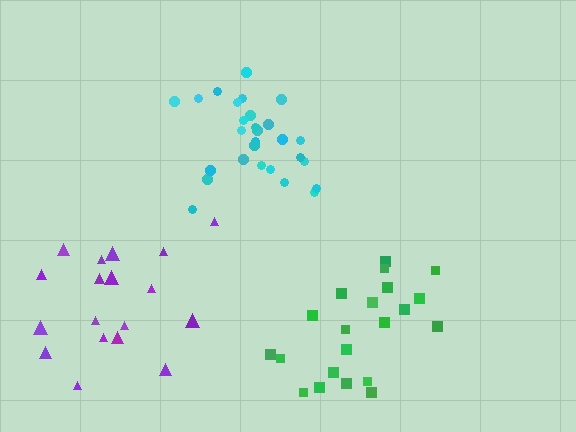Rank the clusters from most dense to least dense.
cyan, green, purple.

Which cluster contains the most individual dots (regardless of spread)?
Cyan (28).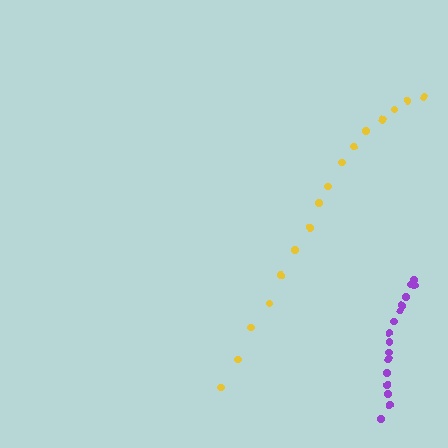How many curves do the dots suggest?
There are 2 distinct paths.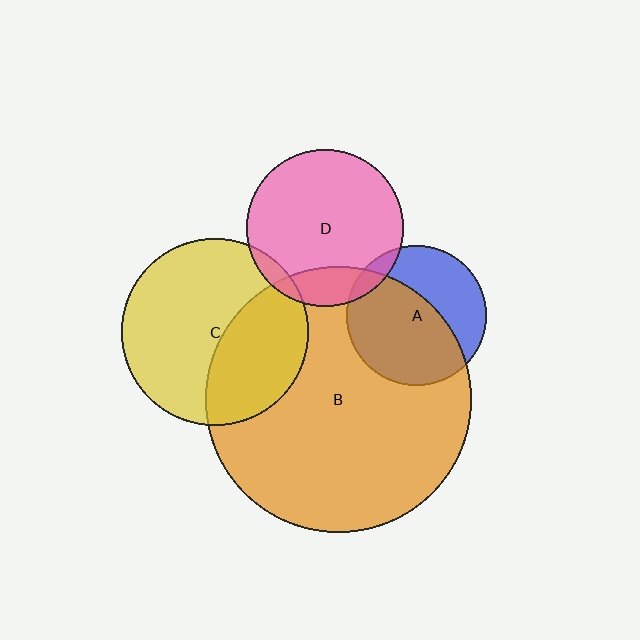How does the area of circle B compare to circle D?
Approximately 2.9 times.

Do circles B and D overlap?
Yes.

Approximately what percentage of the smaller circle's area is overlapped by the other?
Approximately 15%.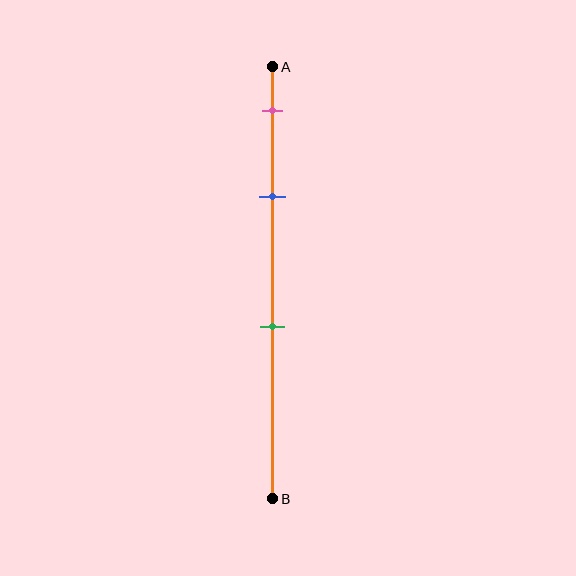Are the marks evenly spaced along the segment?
No, the marks are not evenly spaced.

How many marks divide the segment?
There are 3 marks dividing the segment.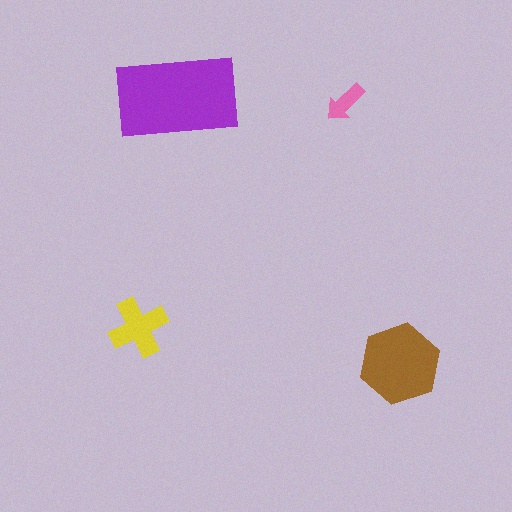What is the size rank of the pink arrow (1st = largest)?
4th.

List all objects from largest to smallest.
The purple rectangle, the brown hexagon, the yellow cross, the pink arrow.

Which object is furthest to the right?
The brown hexagon is rightmost.